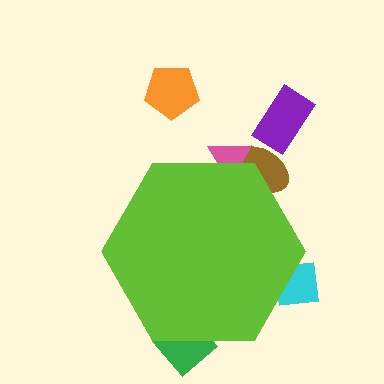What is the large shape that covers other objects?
A lime hexagon.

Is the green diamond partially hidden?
Yes, the green diamond is partially hidden behind the lime hexagon.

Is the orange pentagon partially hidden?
No, the orange pentagon is fully visible.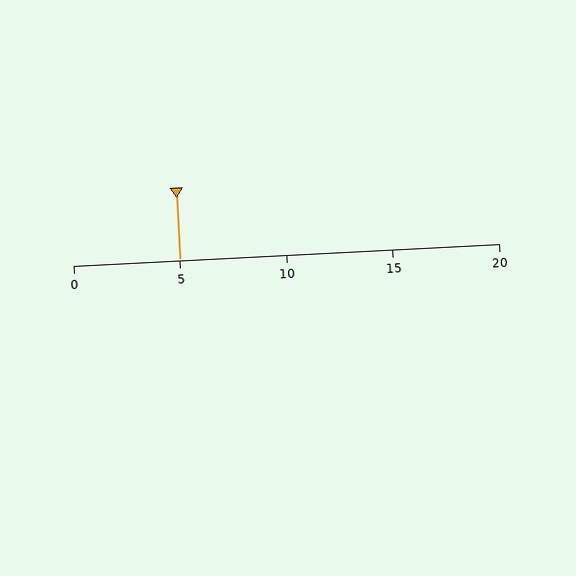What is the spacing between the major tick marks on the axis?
The major ticks are spaced 5 apart.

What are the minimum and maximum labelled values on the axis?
The axis runs from 0 to 20.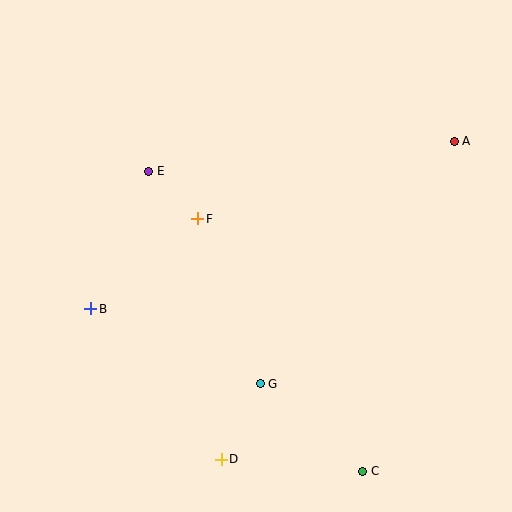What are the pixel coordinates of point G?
Point G is at (260, 384).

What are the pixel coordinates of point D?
Point D is at (221, 459).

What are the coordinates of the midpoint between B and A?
The midpoint between B and A is at (273, 225).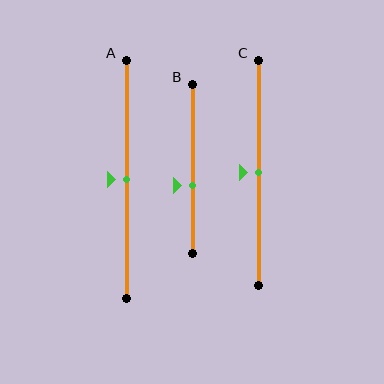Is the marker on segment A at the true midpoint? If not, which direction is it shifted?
Yes, the marker on segment A is at the true midpoint.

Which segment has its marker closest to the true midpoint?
Segment A has its marker closest to the true midpoint.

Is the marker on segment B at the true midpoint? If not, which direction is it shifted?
No, the marker on segment B is shifted downward by about 10% of the segment length.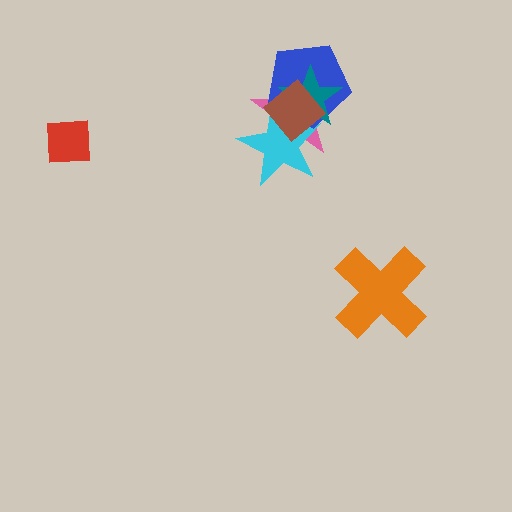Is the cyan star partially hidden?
Yes, it is partially covered by another shape.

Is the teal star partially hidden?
Yes, it is partially covered by another shape.